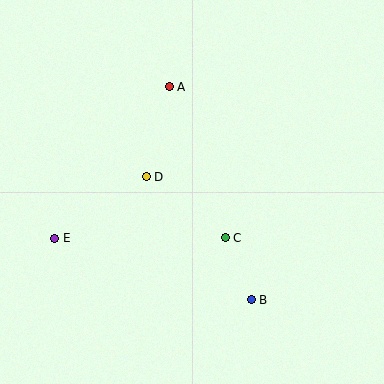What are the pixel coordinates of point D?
Point D is at (146, 177).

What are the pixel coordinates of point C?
Point C is at (225, 238).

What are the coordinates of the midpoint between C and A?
The midpoint between C and A is at (197, 162).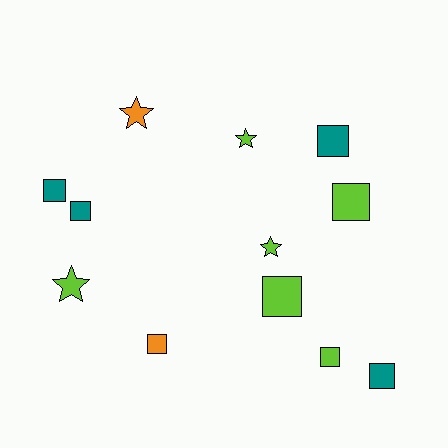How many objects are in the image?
There are 12 objects.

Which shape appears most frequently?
Square, with 8 objects.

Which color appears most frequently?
Lime, with 6 objects.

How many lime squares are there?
There are 3 lime squares.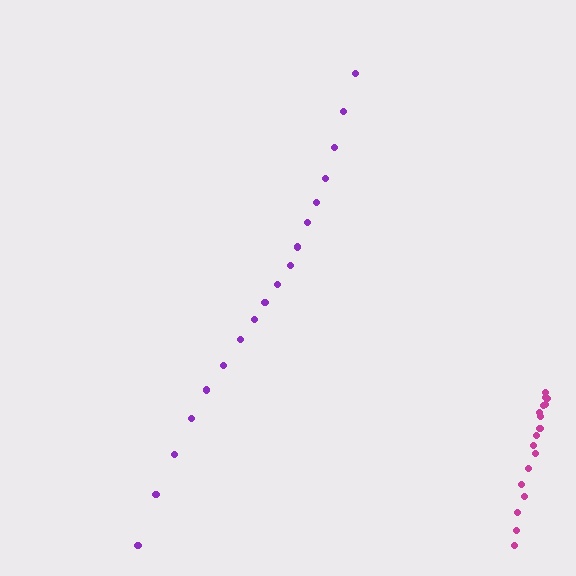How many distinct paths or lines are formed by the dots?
There are 2 distinct paths.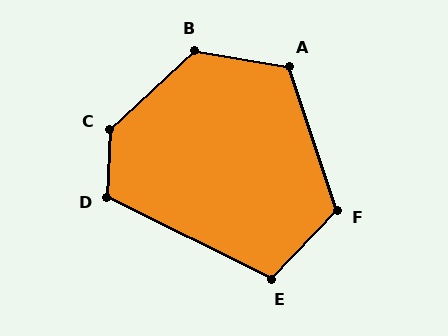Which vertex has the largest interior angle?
C, at approximately 135 degrees.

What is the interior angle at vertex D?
Approximately 114 degrees (obtuse).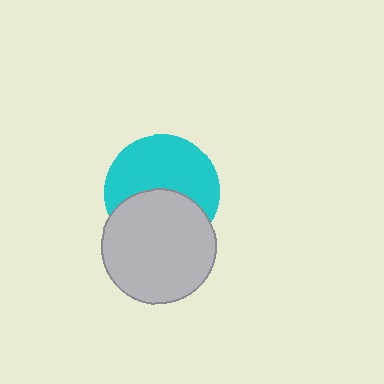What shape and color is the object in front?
The object in front is a light gray circle.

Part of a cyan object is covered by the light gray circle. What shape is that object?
It is a circle.